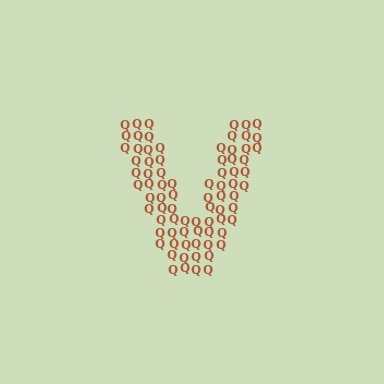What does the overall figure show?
The overall figure shows the letter V.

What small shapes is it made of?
It is made of small letter Q's.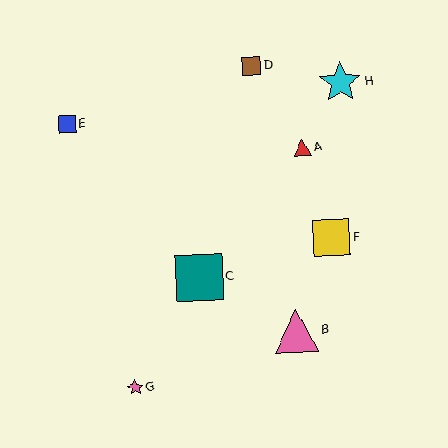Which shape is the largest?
The teal square (labeled C) is the largest.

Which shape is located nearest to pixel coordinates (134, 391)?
The pink star (labeled G) at (135, 388) is nearest to that location.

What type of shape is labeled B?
Shape B is a pink triangle.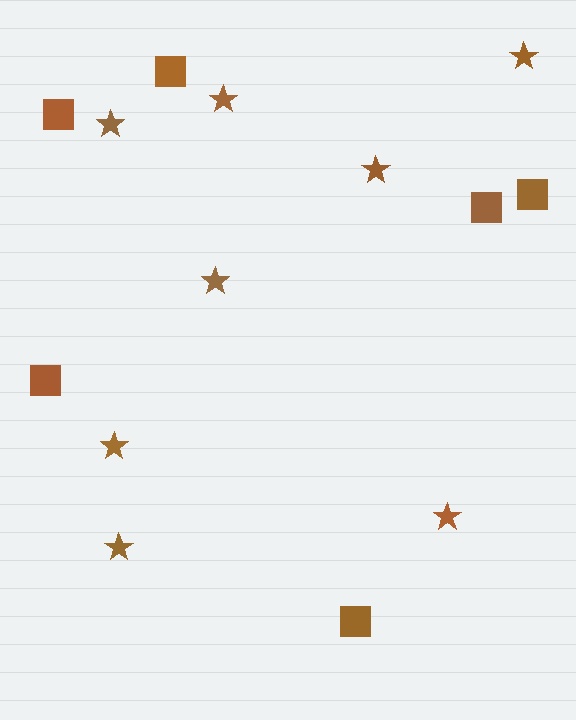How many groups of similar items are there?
There are 2 groups: one group of stars (8) and one group of squares (6).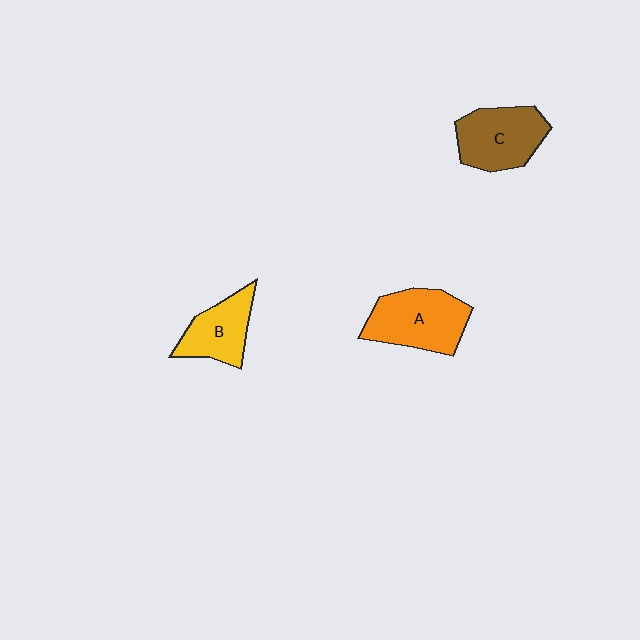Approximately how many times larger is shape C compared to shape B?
Approximately 1.3 times.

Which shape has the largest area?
Shape A (orange).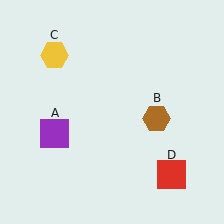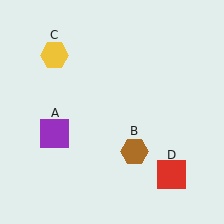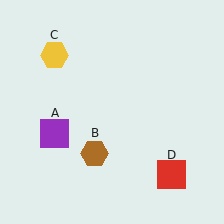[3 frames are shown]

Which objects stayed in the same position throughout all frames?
Purple square (object A) and yellow hexagon (object C) and red square (object D) remained stationary.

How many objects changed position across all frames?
1 object changed position: brown hexagon (object B).